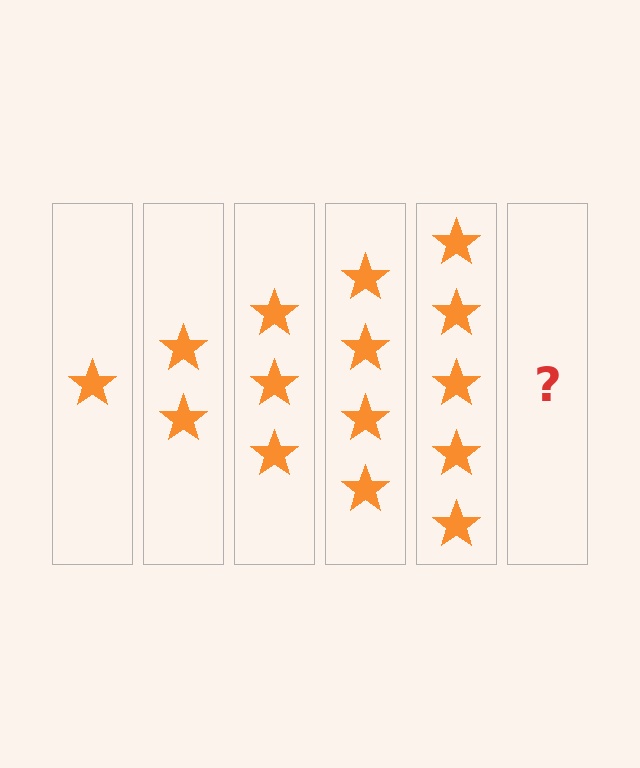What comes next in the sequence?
The next element should be 6 stars.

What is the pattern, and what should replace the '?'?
The pattern is that each step adds one more star. The '?' should be 6 stars.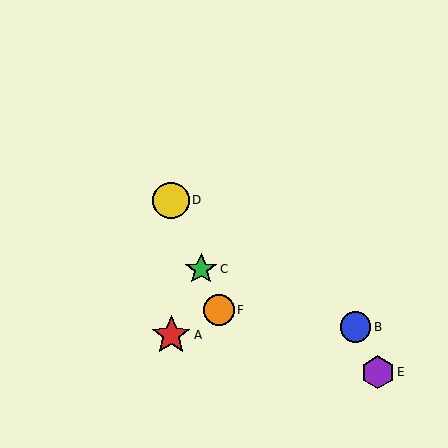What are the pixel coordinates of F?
Object F is at (219, 310).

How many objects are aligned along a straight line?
3 objects (C, D, F) are aligned along a straight line.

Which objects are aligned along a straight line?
Objects C, D, F are aligned along a straight line.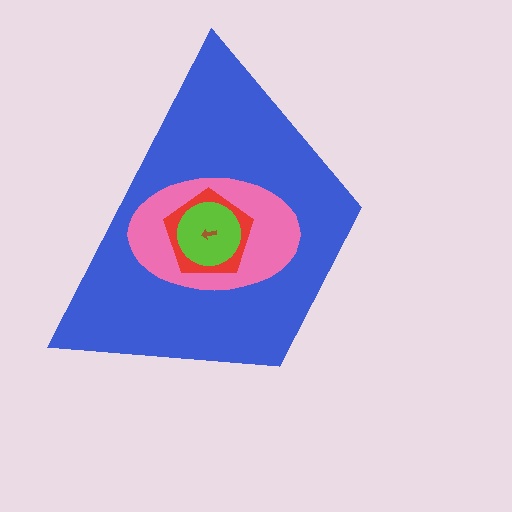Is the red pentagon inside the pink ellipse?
Yes.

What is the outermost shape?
The blue trapezoid.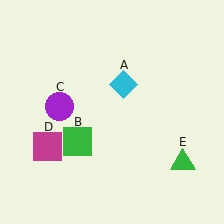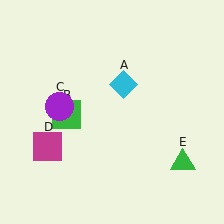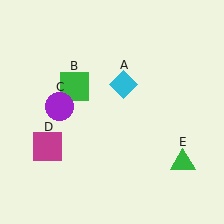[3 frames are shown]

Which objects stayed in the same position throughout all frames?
Cyan diamond (object A) and purple circle (object C) and magenta square (object D) and green triangle (object E) remained stationary.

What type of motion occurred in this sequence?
The green square (object B) rotated clockwise around the center of the scene.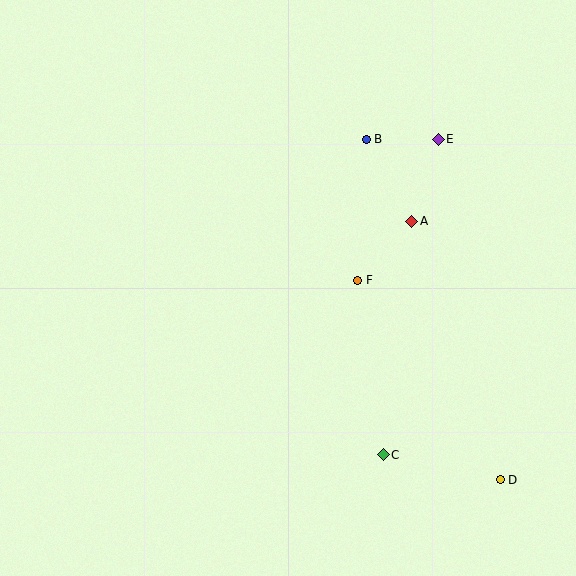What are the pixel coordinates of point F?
Point F is at (358, 280).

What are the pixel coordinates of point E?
Point E is at (438, 139).